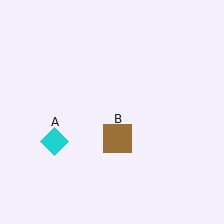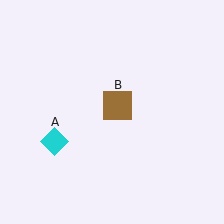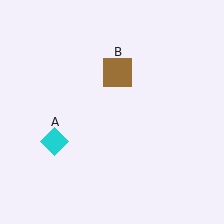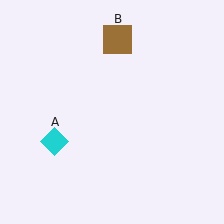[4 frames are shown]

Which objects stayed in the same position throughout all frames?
Cyan diamond (object A) remained stationary.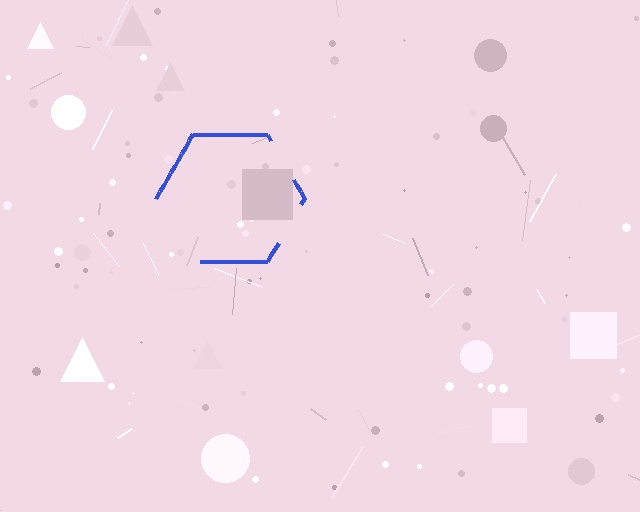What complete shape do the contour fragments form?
The contour fragments form a hexagon.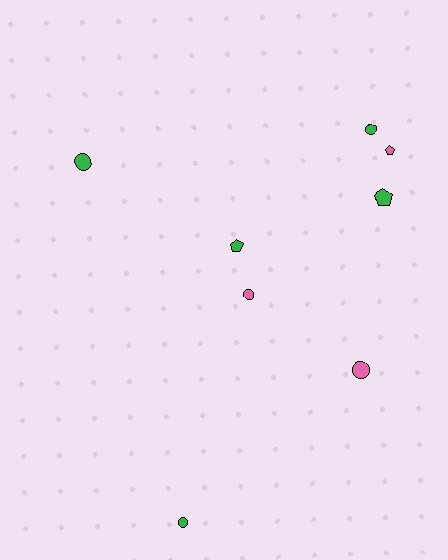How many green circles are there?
There are 3 green circles.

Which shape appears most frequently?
Circle, with 5 objects.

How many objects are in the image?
There are 8 objects.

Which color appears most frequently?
Green, with 5 objects.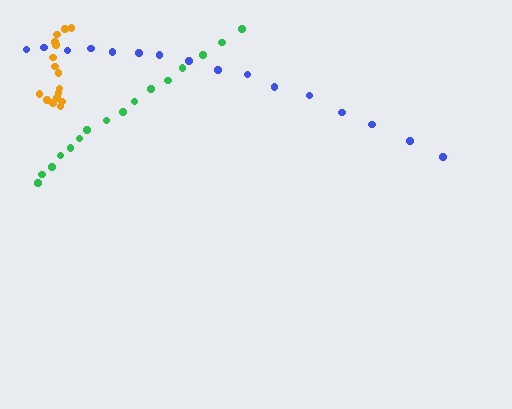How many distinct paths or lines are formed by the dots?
There are 3 distinct paths.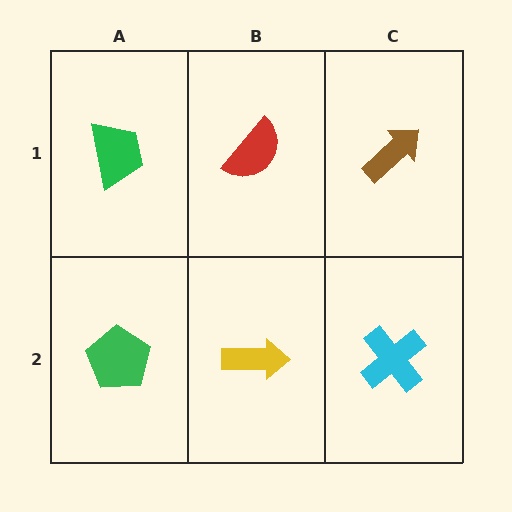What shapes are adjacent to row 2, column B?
A red semicircle (row 1, column B), a green pentagon (row 2, column A), a cyan cross (row 2, column C).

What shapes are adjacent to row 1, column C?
A cyan cross (row 2, column C), a red semicircle (row 1, column B).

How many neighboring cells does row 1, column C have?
2.